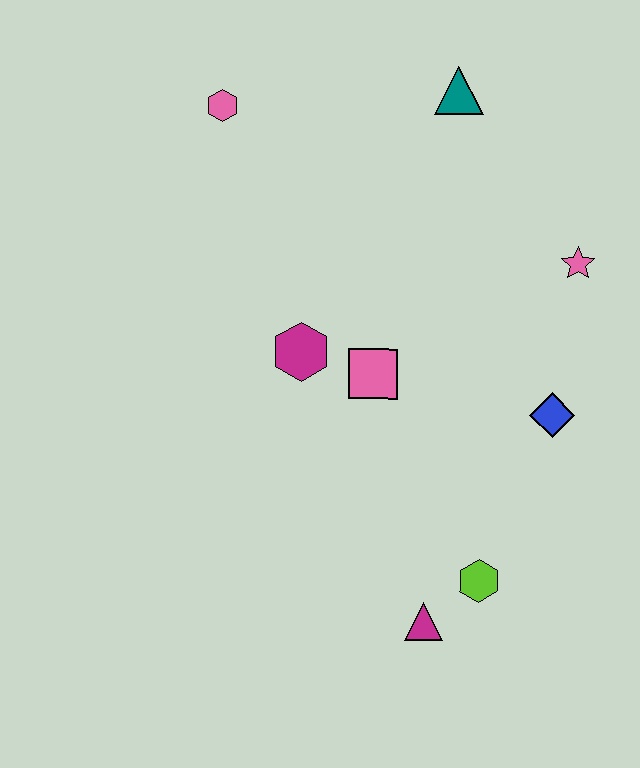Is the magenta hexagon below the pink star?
Yes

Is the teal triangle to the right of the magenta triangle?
Yes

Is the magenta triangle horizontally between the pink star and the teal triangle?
No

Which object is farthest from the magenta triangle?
The pink hexagon is farthest from the magenta triangle.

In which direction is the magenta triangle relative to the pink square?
The magenta triangle is below the pink square.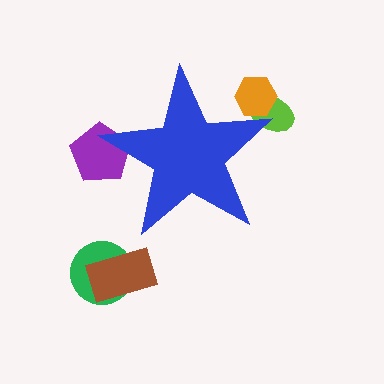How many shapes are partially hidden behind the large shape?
3 shapes are partially hidden.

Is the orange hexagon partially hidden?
Yes, the orange hexagon is partially hidden behind the blue star.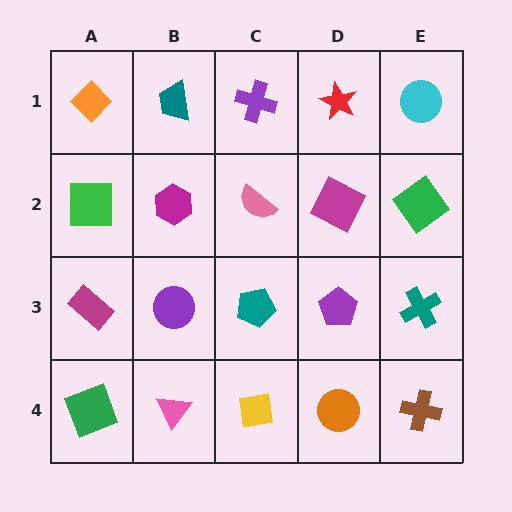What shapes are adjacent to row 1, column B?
A magenta hexagon (row 2, column B), an orange diamond (row 1, column A), a purple cross (row 1, column C).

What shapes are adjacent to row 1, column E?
A green diamond (row 2, column E), a red star (row 1, column D).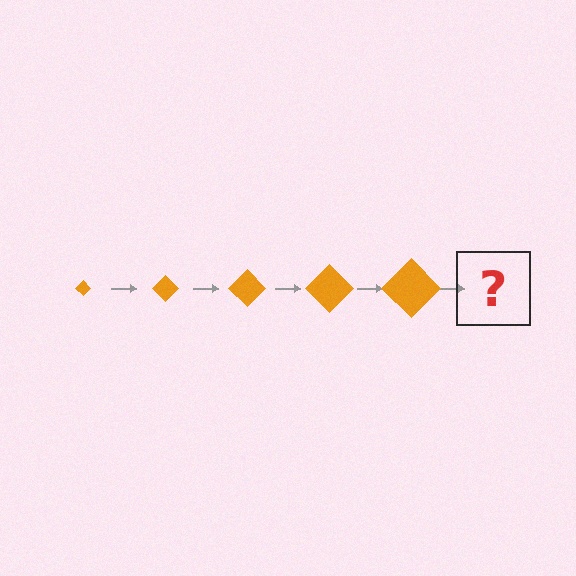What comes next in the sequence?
The next element should be an orange diamond, larger than the previous one.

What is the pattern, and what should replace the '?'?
The pattern is that the diamond gets progressively larger each step. The '?' should be an orange diamond, larger than the previous one.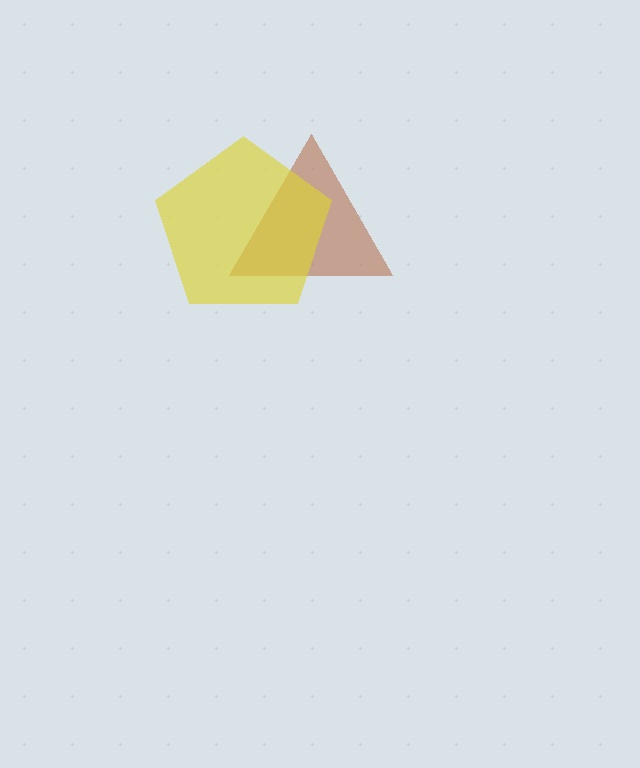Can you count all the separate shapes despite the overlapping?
Yes, there are 2 separate shapes.